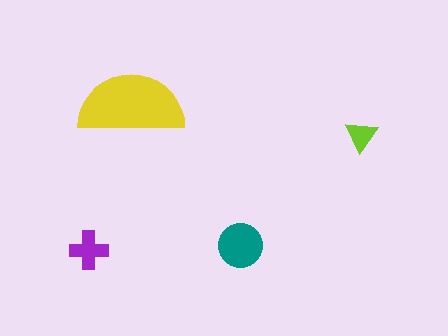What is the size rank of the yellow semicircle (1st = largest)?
1st.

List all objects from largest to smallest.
The yellow semicircle, the teal circle, the purple cross, the lime triangle.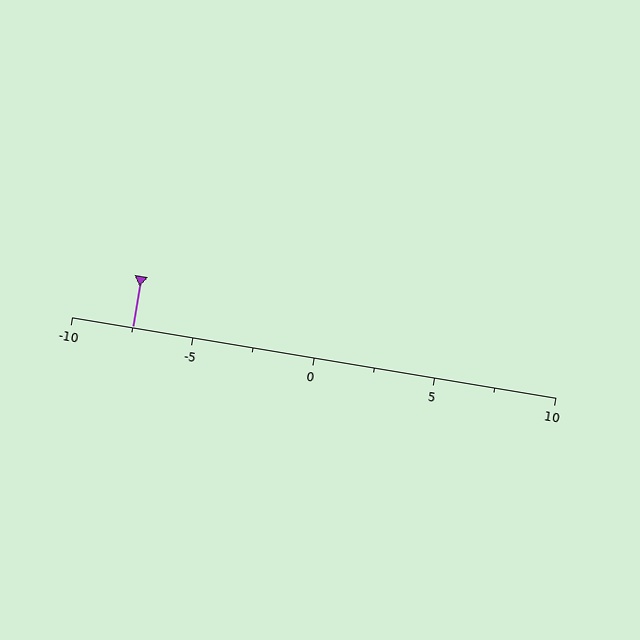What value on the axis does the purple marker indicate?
The marker indicates approximately -7.5.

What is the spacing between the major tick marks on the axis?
The major ticks are spaced 5 apart.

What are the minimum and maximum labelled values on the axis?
The axis runs from -10 to 10.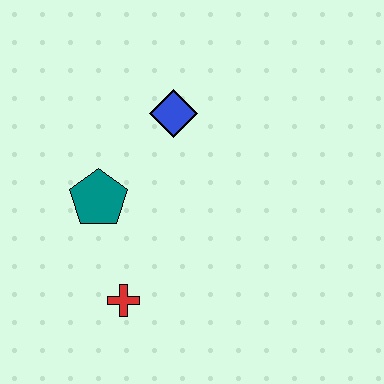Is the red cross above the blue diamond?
No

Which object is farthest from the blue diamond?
The red cross is farthest from the blue diamond.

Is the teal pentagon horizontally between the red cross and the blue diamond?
No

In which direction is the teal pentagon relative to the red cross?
The teal pentagon is above the red cross.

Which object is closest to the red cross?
The teal pentagon is closest to the red cross.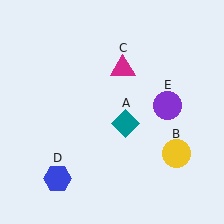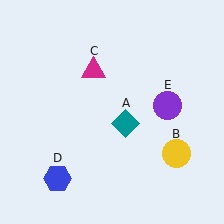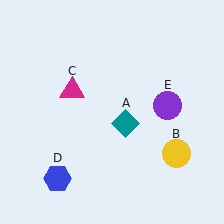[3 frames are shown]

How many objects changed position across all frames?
1 object changed position: magenta triangle (object C).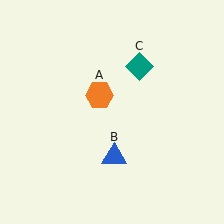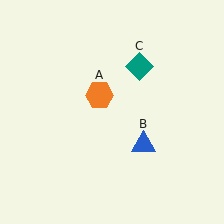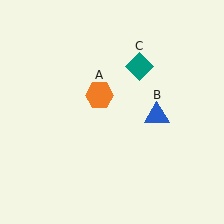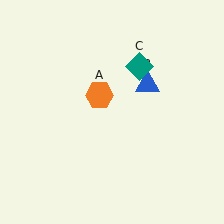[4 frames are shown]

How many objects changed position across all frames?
1 object changed position: blue triangle (object B).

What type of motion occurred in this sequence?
The blue triangle (object B) rotated counterclockwise around the center of the scene.